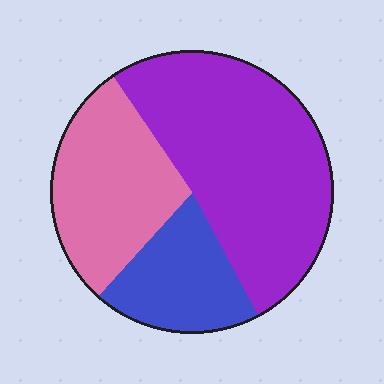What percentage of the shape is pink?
Pink takes up about one quarter (1/4) of the shape.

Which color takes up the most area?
Purple, at roughly 50%.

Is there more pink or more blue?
Pink.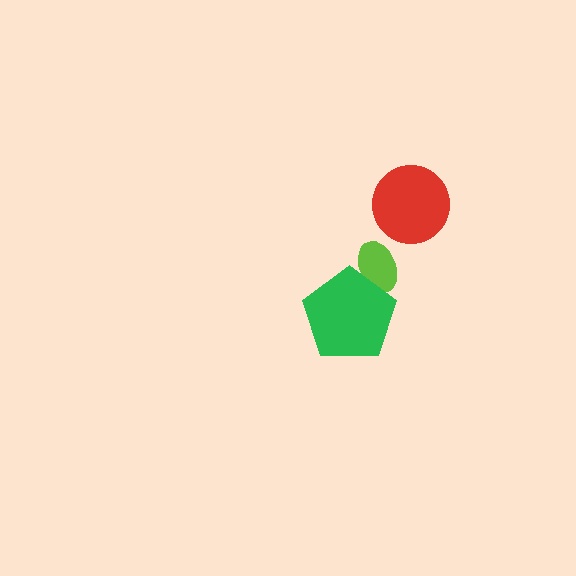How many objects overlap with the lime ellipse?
1 object overlaps with the lime ellipse.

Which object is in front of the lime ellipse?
The green pentagon is in front of the lime ellipse.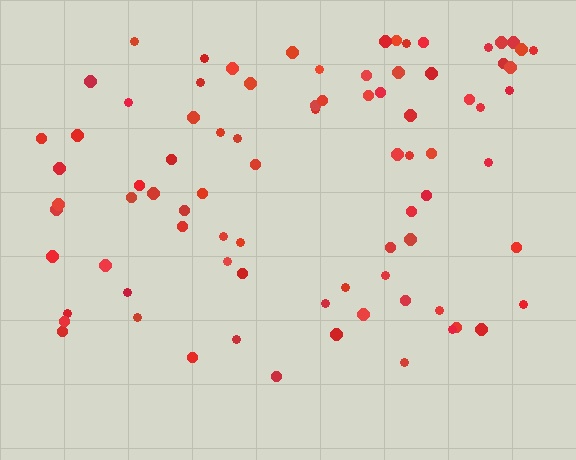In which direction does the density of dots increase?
From bottom to top, with the top side densest.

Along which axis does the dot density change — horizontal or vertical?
Vertical.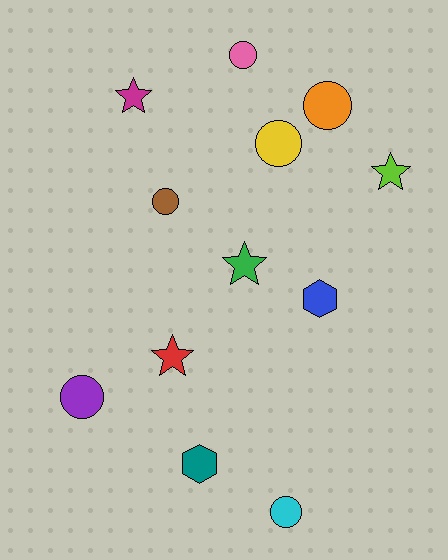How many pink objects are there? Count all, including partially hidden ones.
There is 1 pink object.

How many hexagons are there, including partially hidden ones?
There are 2 hexagons.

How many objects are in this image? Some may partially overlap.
There are 12 objects.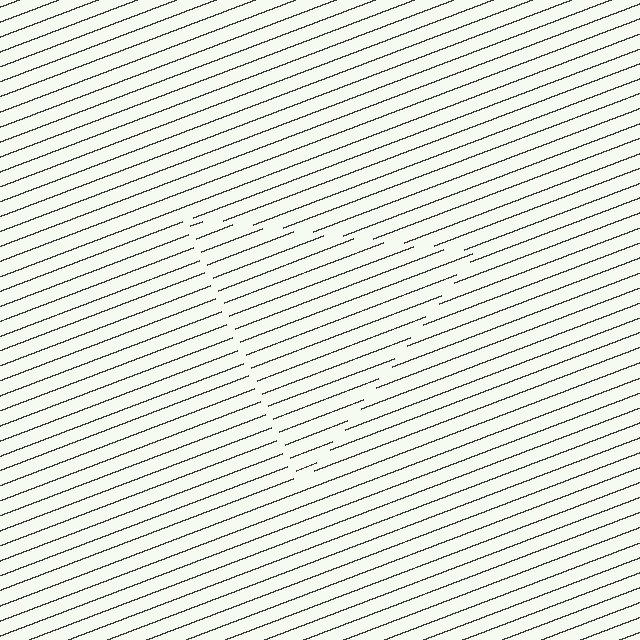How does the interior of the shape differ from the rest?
The interior of the shape contains the same grating, shifted by half a period — the contour is defined by the phase discontinuity where line-ends from the inner and outer gratings abut.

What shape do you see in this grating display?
An illusory triangle. The interior of the shape contains the same grating, shifted by half a period — the contour is defined by the phase discontinuity where line-ends from the inner and outer gratings abut.